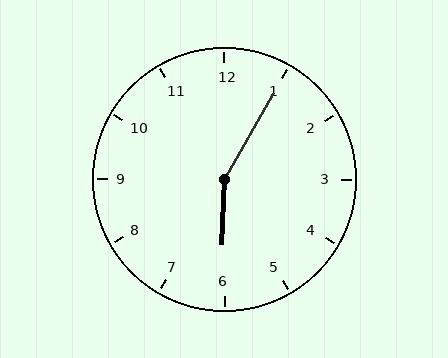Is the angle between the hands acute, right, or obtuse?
It is obtuse.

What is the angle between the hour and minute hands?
Approximately 152 degrees.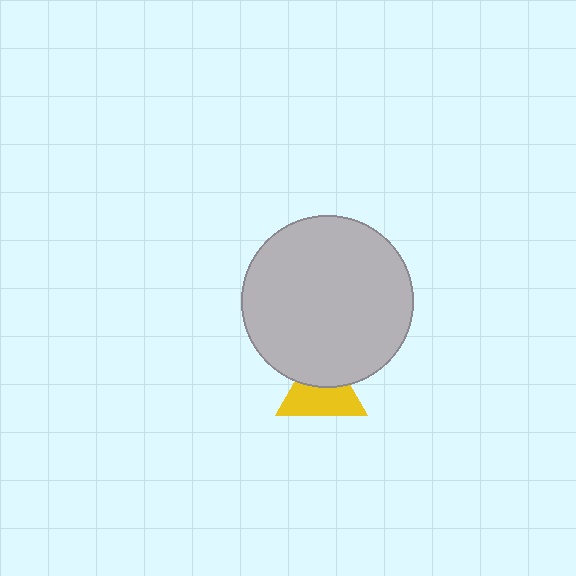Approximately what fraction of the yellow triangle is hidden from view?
Roughly 41% of the yellow triangle is hidden behind the light gray circle.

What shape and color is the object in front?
The object in front is a light gray circle.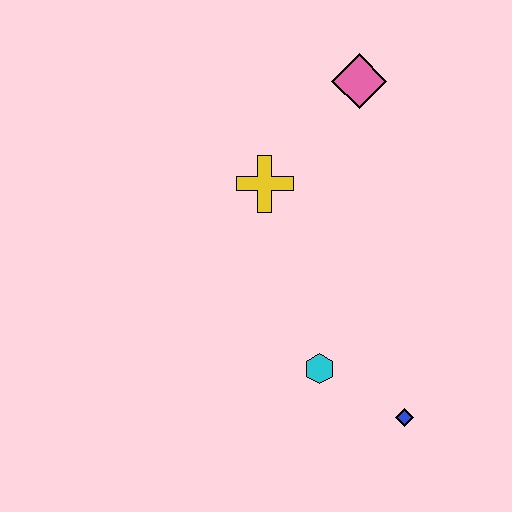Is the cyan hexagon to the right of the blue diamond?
No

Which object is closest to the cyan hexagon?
The blue diamond is closest to the cyan hexagon.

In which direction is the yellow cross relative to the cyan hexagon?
The yellow cross is above the cyan hexagon.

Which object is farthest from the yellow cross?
The blue diamond is farthest from the yellow cross.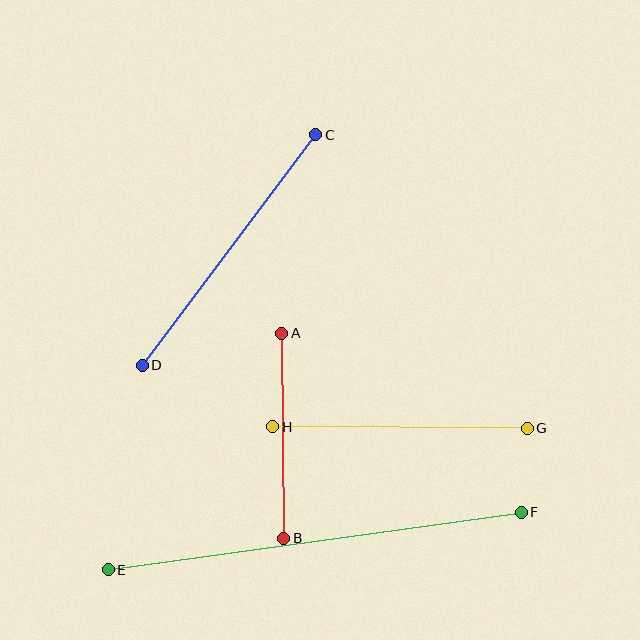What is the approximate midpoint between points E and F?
The midpoint is at approximately (315, 541) pixels.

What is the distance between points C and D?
The distance is approximately 288 pixels.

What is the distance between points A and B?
The distance is approximately 205 pixels.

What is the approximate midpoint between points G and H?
The midpoint is at approximately (400, 427) pixels.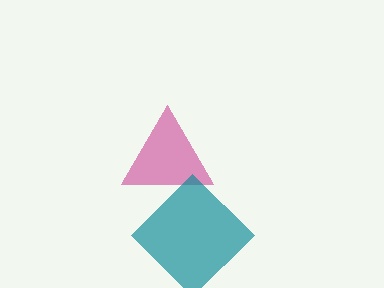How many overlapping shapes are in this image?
There are 2 overlapping shapes in the image.